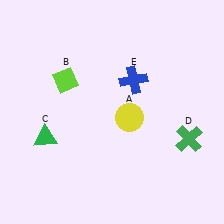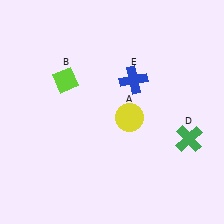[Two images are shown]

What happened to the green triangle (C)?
The green triangle (C) was removed in Image 2. It was in the bottom-left area of Image 1.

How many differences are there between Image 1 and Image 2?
There is 1 difference between the two images.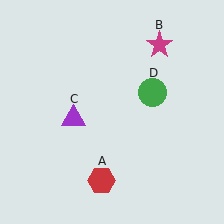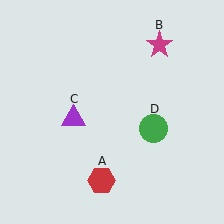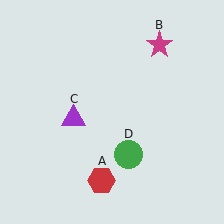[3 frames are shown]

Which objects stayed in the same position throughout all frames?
Red hexagon (object A) and magenta star (object B) and purple triangle (object C) remained stationary.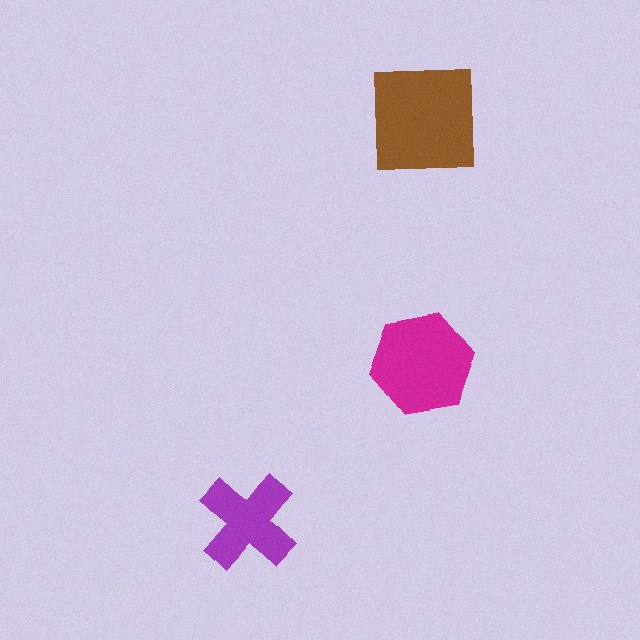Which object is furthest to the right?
The brown square is rightmost.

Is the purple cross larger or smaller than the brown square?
Smaller.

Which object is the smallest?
The purple cross.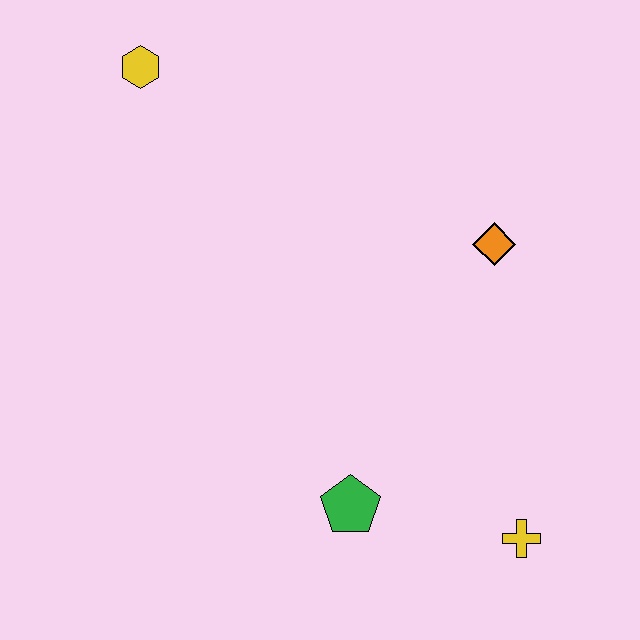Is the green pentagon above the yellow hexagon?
No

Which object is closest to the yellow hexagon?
The orange diamond is closest to the yellow hexagon.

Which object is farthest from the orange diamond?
The yellow hexagon is farthest from the orange diamond.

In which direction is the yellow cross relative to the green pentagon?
The yellow cross is to the right of the green pentagon.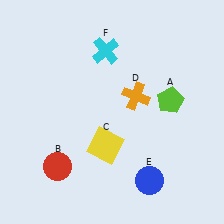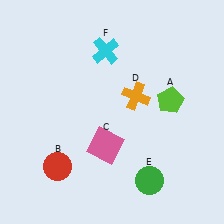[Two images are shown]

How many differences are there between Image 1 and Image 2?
There are 2 differences between the two images.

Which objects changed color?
C changed from yellow to pink. E changed from blue to green.